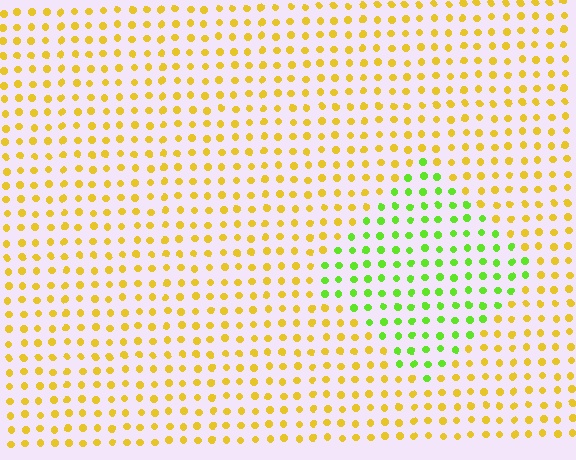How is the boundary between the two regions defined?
The boundary is defined purely by a slight shift in hue (about 53 degrees). Spacing, size, and orientation are identical on both sides.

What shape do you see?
I see a diamond.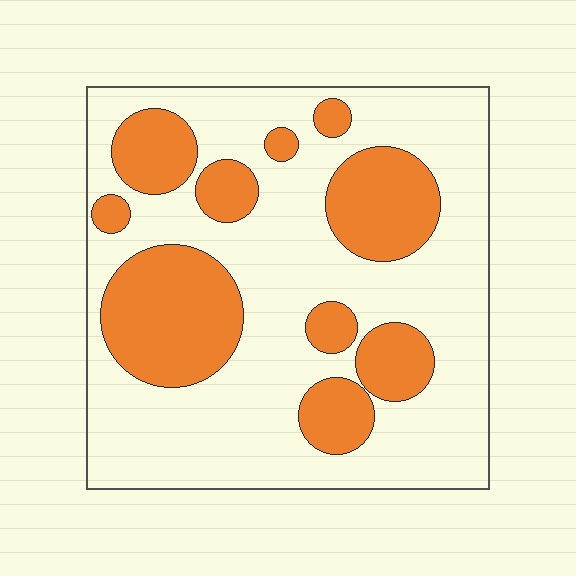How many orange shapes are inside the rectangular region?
10.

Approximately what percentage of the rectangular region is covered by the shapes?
Approximately 30%.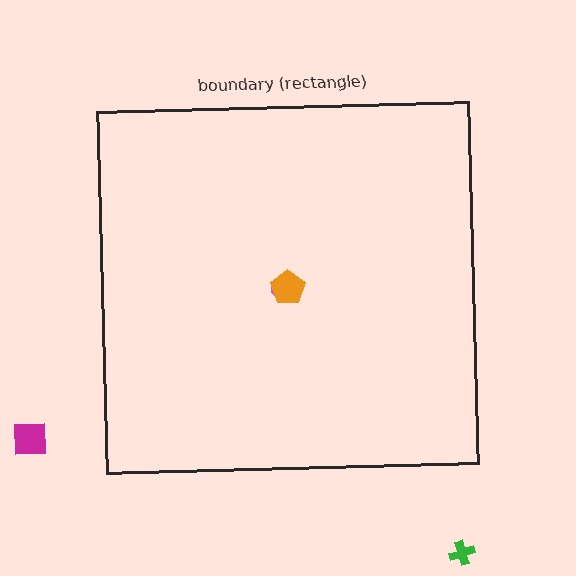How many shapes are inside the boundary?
2 inside, 2 outside.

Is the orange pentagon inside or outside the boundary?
Inside.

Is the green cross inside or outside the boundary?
Outside.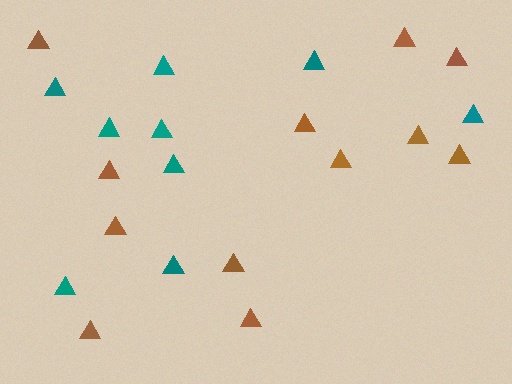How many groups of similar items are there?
There are 2 groups: one group of teal triangles (9) and one group of brown triangles (12).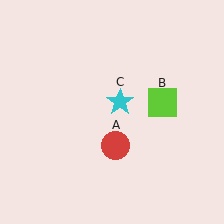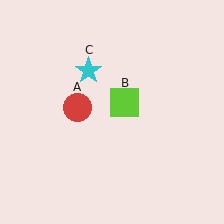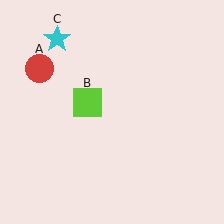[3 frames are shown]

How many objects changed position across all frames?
3 objects changed position: red circle (object A), lime square (object B), cyan star (object C).